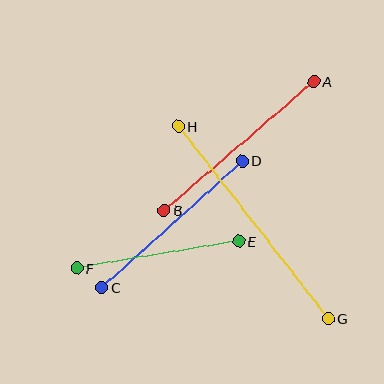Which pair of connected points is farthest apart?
Points G and H are farthest apart.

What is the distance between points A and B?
The distance is approximately 198 pixels.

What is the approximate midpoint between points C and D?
The midpoint is at approximately (172, 224) pixels.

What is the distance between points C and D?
The distance is approximately 190 pixels.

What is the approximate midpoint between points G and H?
The midpoint is at approximately (253, 222) pixels.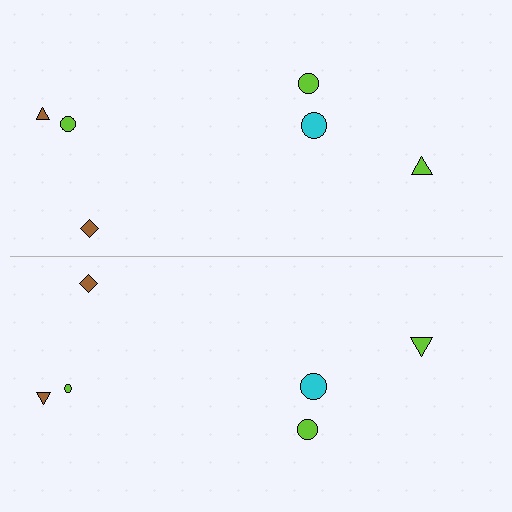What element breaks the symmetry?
The lime circle on the bottom side has a different size than its mirror counterpart.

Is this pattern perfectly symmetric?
No, the pattern is not perfectly symmetric. The lime circle on the bottom side has a different size than its mirror counterpart.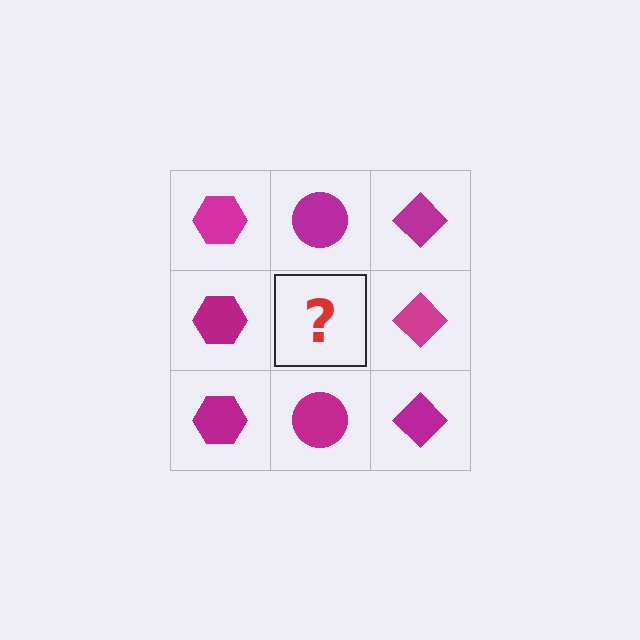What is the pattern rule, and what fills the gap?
The rule is that each column has a consistent shape. The gap should be filled with a magenta circle.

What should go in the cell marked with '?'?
The missing cell should contain a magenta circle.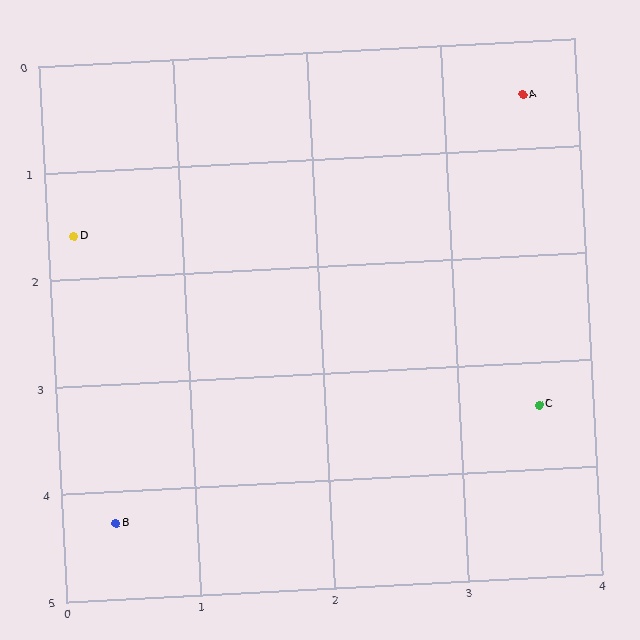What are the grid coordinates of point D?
Point D is at approximately (0.2, 1.6).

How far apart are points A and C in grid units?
Points A and C are about 2.9 grid units apart.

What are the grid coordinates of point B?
Point B is at approximately (0.4, 4.3).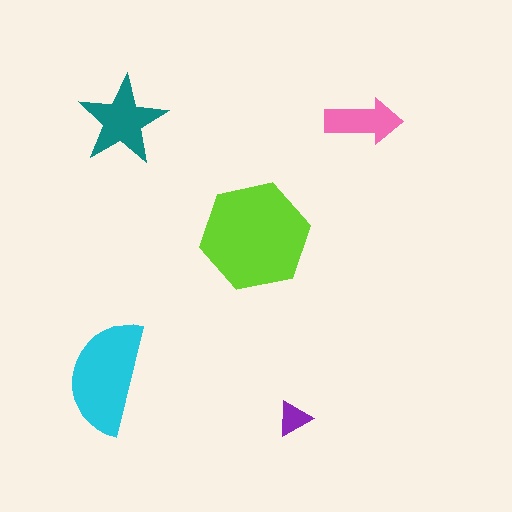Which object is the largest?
The lime hexagon.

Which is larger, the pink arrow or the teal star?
The teal star.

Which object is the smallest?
The purple triangle.